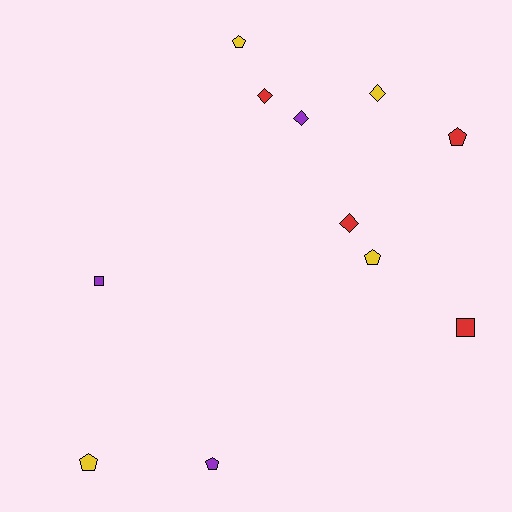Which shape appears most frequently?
Pentagon, with 5 objects.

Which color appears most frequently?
Red, with 4 objects.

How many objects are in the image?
There are 11 objects.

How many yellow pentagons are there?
There are 3 yellow pentagons.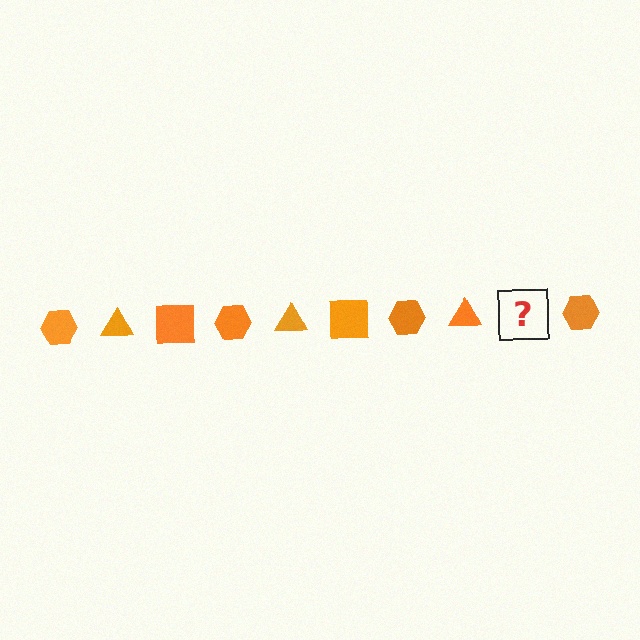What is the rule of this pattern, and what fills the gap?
The rule is that the pattern cycles through hexagon, triangle, square shapes in orange. The gap should be filled with an orange square.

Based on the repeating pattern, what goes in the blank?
The blank should be an orange square.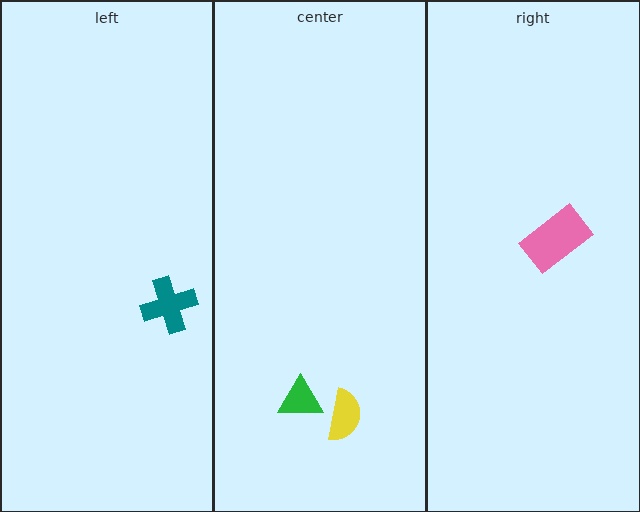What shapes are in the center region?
The green triangle, the yellow semicircle.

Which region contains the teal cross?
The left region.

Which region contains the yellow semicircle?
The center region.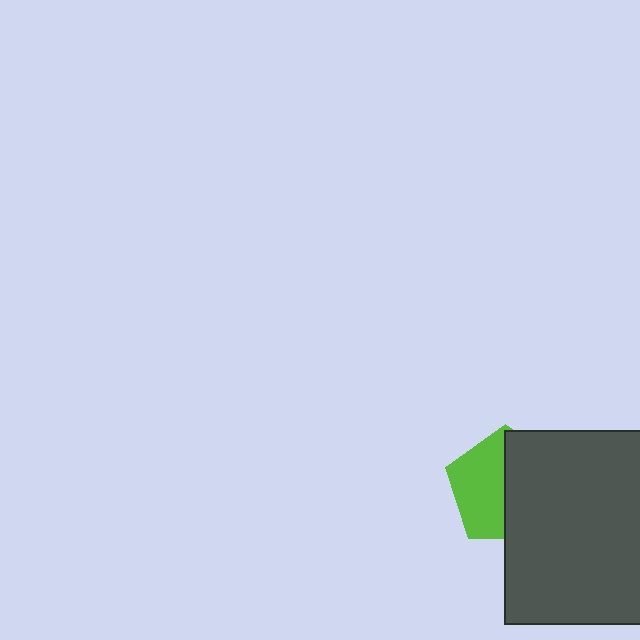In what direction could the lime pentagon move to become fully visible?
The lime pentagon could move left. That would shift it out from behind the dark gray rectangle entirely.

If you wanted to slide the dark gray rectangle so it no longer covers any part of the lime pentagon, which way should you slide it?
Slide it right — that is the most direct way to separate the two shapes.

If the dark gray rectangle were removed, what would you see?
You would see the complete lime pentagon.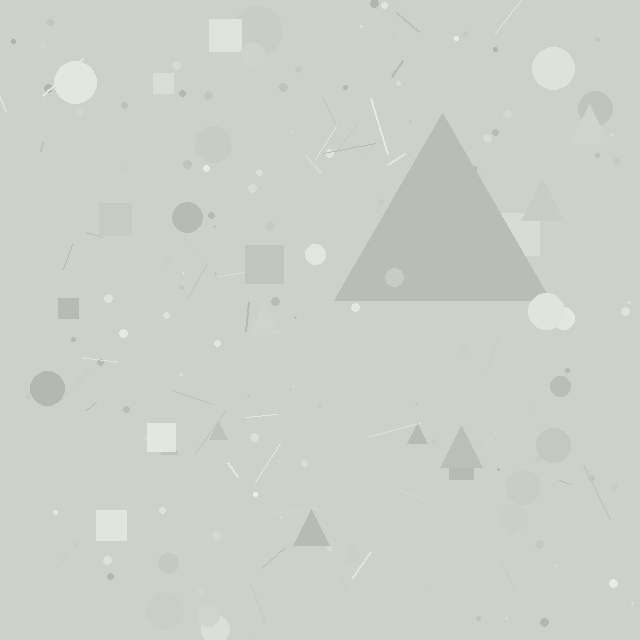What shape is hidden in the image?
A triangle is hidden in the image.